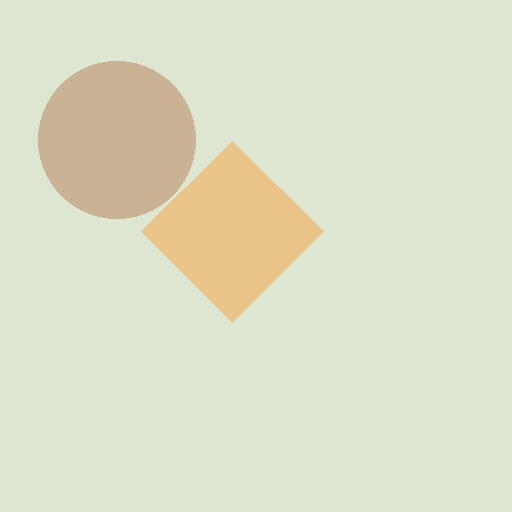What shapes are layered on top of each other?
The layered shapes are: a brown circle, an orange diamond.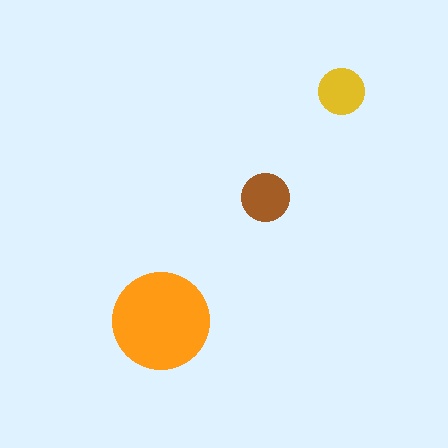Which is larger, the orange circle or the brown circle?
The orange one.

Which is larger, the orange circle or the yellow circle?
The orange one.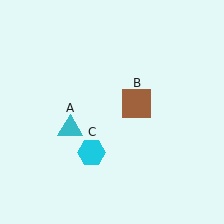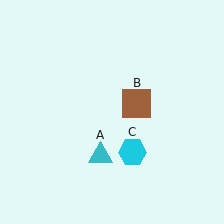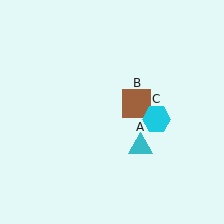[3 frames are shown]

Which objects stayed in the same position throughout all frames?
Brown square (object B) remained stationary.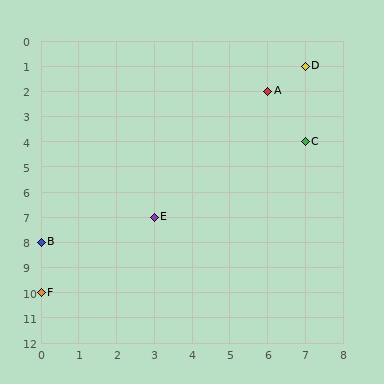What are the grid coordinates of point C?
Point C is at grid coordinates (7, 4).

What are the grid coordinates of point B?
Point B is at grid coordinates (0, 8).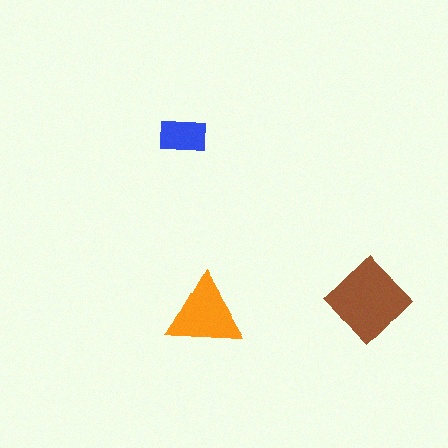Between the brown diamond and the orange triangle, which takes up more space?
The brown diamond.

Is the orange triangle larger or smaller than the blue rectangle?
Larger.